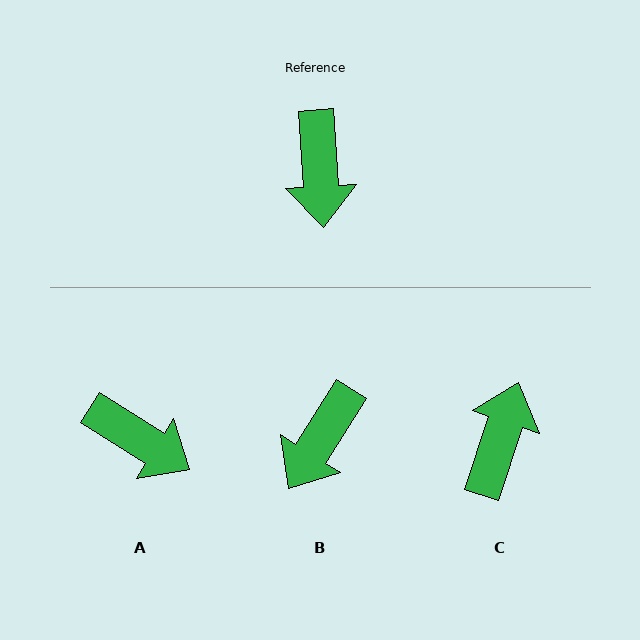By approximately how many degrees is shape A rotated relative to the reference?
Approximately 54 degrees counter-clockwise.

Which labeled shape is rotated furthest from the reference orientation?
C, about 158 degrees away.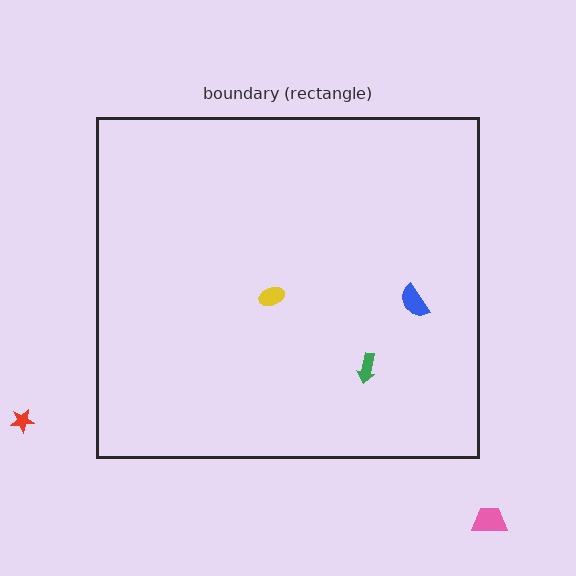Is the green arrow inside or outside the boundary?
Inside.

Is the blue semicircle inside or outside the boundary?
Inside.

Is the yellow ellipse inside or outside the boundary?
Inside.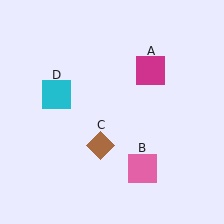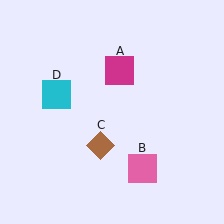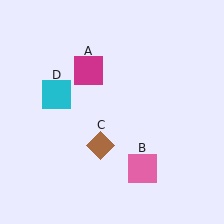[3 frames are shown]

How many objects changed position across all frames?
1 object changed position: magenta square (object A).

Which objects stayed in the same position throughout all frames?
Pink square (object B) and brown diamond (object C) and cyan square (object D) remained stationary.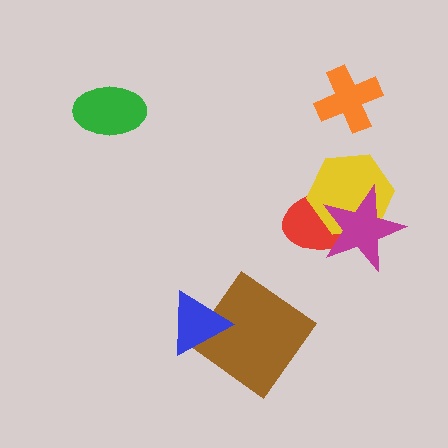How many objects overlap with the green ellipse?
0 objects overlap with the green ellipse.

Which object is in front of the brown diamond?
The blue triangle is in front of the brown diamond.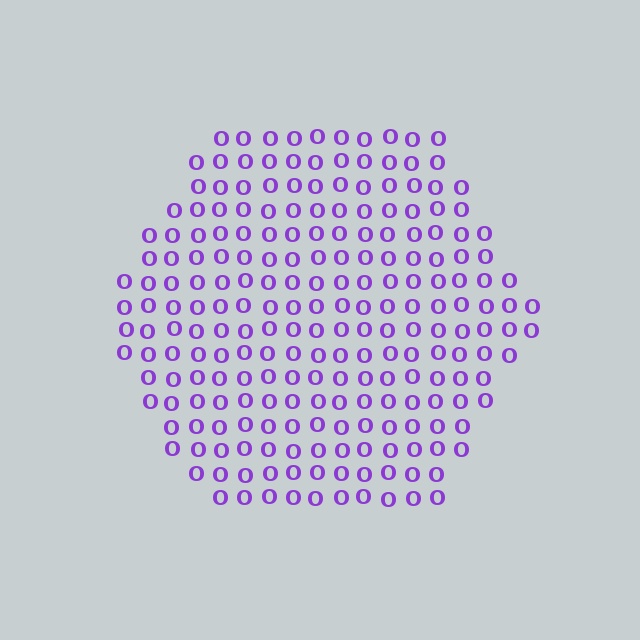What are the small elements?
The small elements are letter O's.